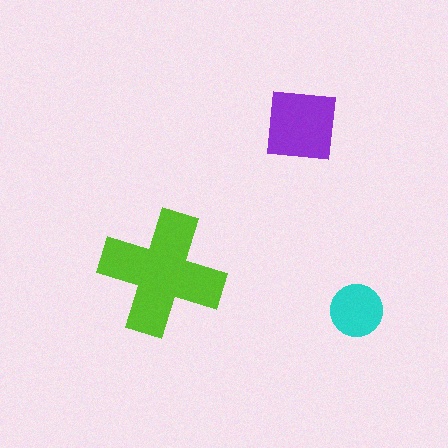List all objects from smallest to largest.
The cyan circle, the purple square, the lime cross.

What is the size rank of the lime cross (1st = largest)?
1st.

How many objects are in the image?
There are 3 objects in the image.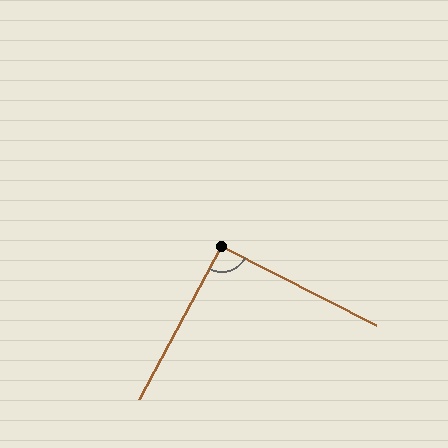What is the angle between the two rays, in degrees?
Approximately 91 degrees.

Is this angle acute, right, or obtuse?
It is approximately a right angle.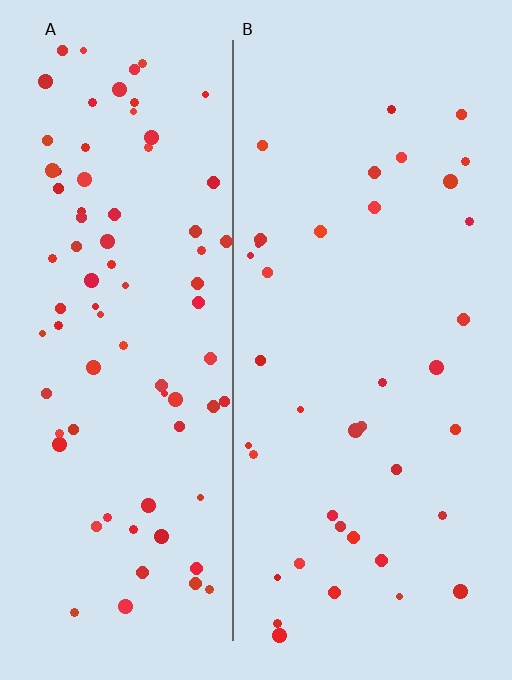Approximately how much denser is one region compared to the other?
Approximately 2.1× — region A over region B.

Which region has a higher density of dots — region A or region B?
A (the left).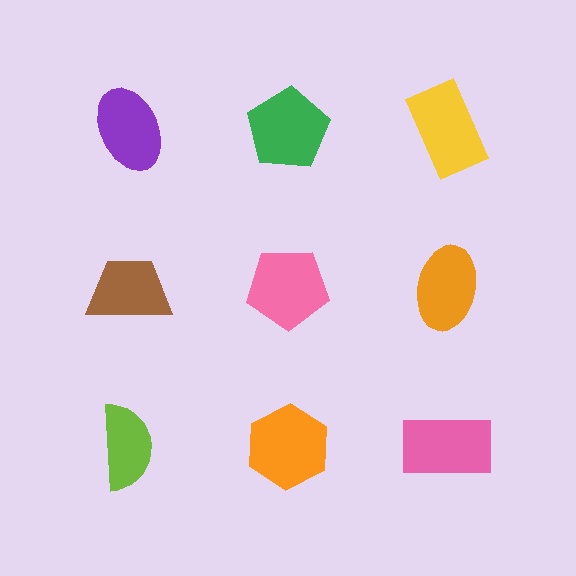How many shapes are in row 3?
3 shapes.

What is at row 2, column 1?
A brown trapezoid.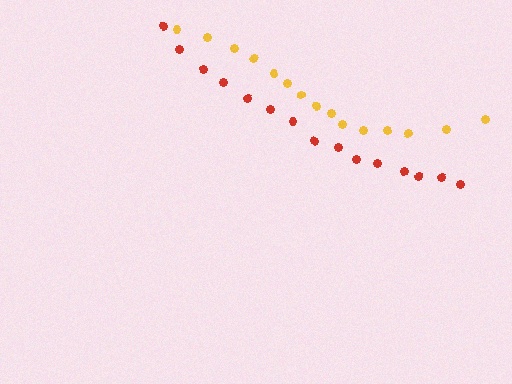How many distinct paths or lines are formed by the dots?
There are 2 distinct paths.